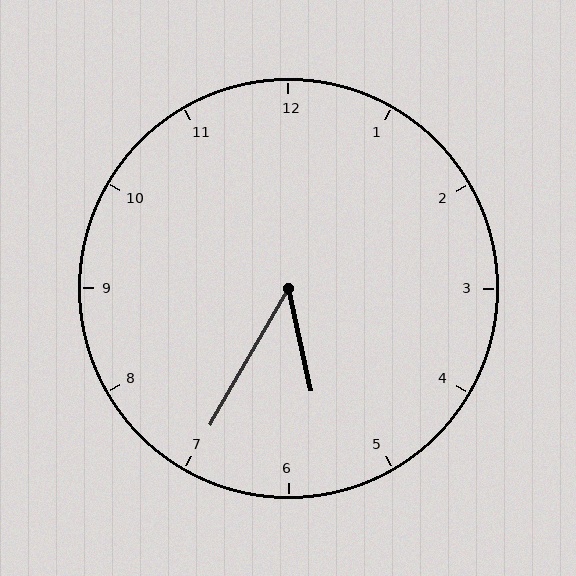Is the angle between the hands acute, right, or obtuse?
It is acute.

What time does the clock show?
5:35.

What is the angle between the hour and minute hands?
Approximately 42 degrees.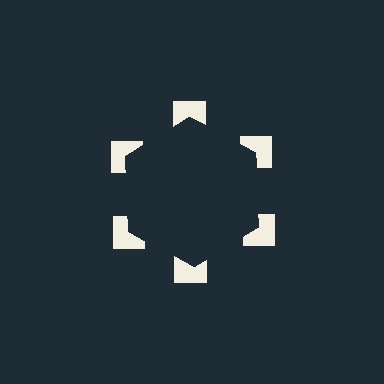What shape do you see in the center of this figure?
An illusory hexagon — its edges are inferred from the aligned wedge cuts in the notched squares, not physically drawn.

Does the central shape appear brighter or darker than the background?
It typically appears slightly darker than the background, even though no actual brightness change is drawn.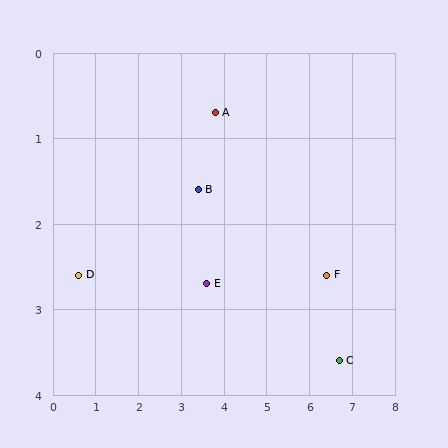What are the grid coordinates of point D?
Point D is at approximately (0.6, 2.6).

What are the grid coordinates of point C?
Point C is at approximately (6.7, 3.6).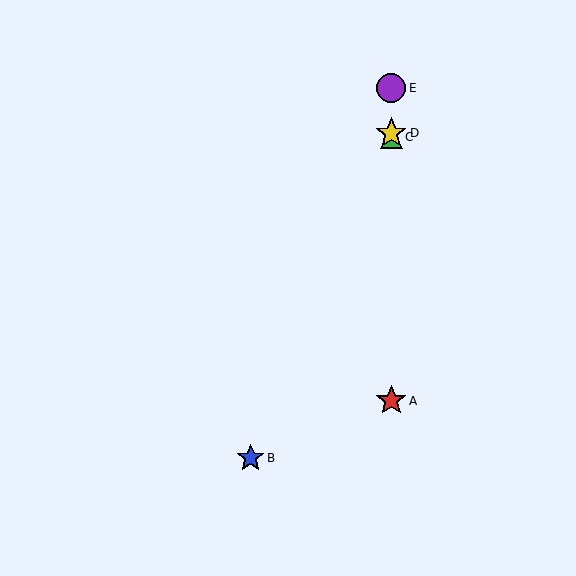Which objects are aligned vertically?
Objects A, C, D, E are aligned vertically.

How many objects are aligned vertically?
4 objects (A, C, D, E) are aligned vertically.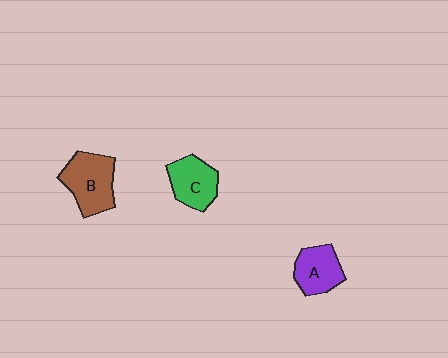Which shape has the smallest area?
Shape A (purple).